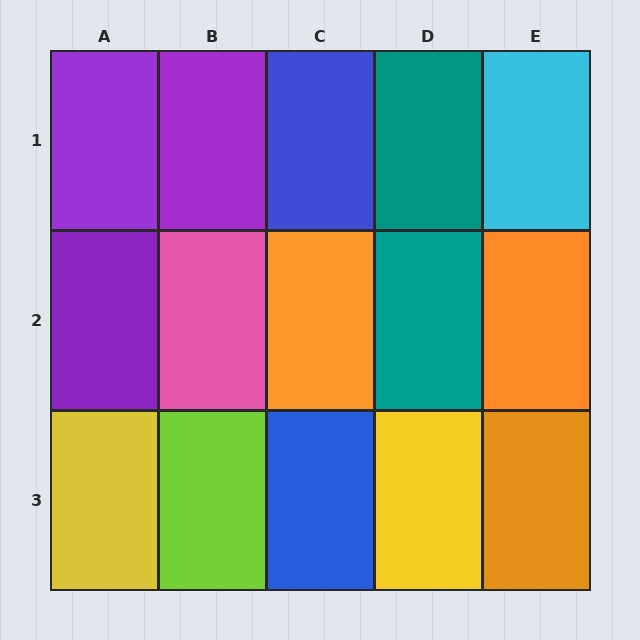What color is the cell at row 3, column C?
Blue.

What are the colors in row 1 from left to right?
Purple, purple, blue, teal, cyan.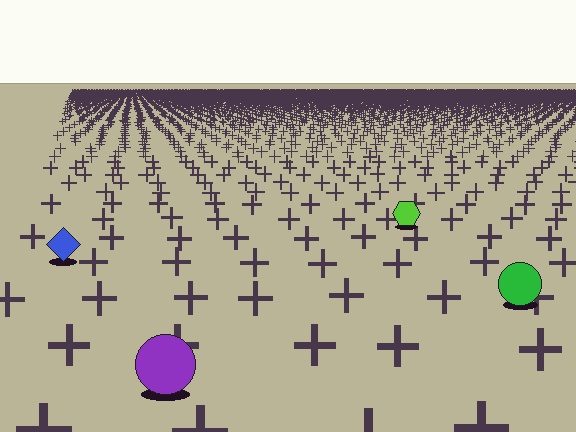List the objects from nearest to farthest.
From nearest to farthest: the purple circle, the green circle, the blue diamond, the lime hexagon.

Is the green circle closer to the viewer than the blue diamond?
Yes. The green circle is closer — you can tell from the texture gradient: the ground texture is coarser near it.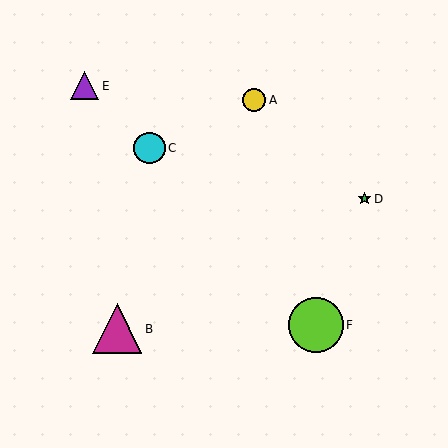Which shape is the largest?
The lime circle (labeled F) is the largest.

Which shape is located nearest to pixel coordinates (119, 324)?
The magenta triangle (labeled B) at (117, 329) is nearest to that location.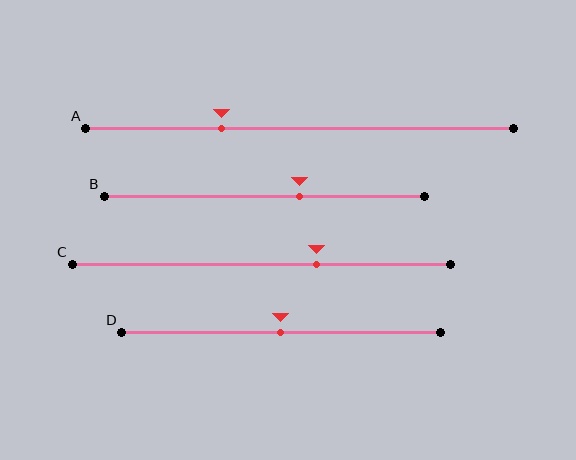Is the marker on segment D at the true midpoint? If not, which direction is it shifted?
Yes, the marker on segment D is at the true midpoint.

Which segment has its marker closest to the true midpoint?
Segment D has its marker closest to the true midpoint.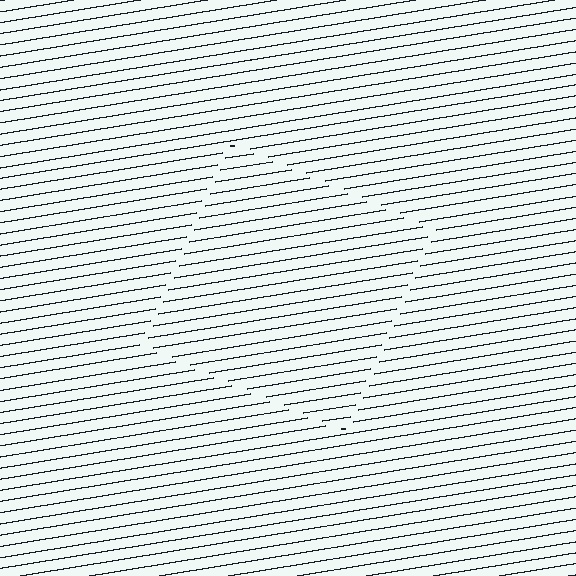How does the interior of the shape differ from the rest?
The interior of the shape contains the same grating, shifted by half a period — the contour is defined by the phase discontinuity where line-ends from the inner and outer gratings abut.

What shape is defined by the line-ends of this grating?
An illusory square. The interior of the shape contains the same grating, shifted by half a period — the contour is defined by the phase discontinuity where line-ends from the inner and outer gratings abut.